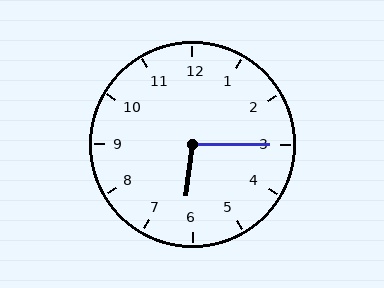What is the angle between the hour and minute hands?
Approximately 98 degrees.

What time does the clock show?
6:15.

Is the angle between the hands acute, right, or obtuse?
It is obtuse.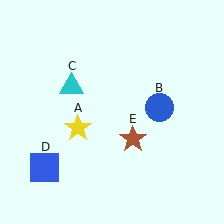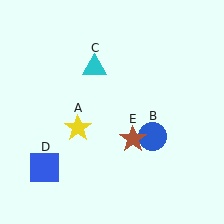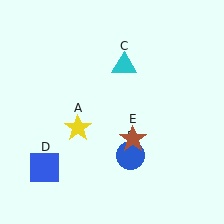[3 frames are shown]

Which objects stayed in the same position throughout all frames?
Yellow star (object A) and blue square (object D) and brown star (object E) remained stationary.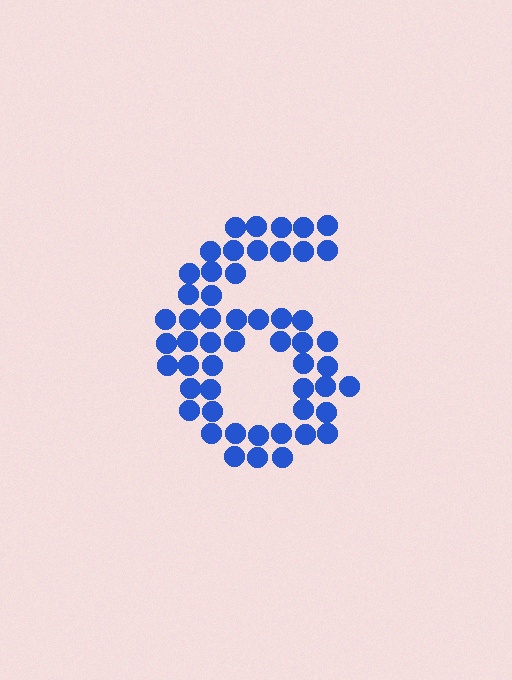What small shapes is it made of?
It is made of small circles.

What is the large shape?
The large shape is the digit 6.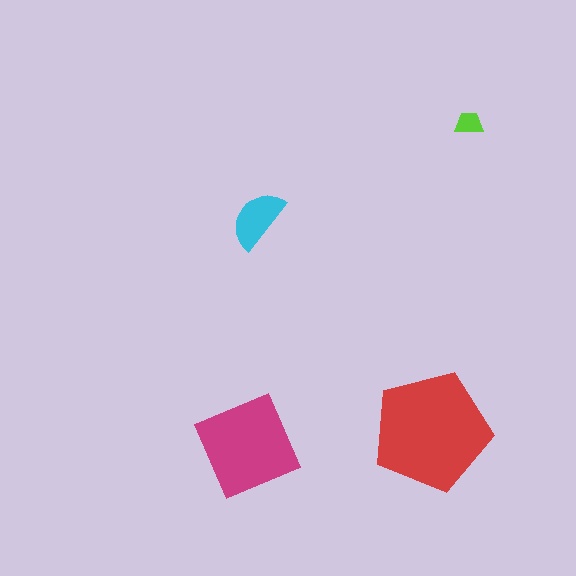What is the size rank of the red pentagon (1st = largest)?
1st.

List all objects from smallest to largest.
The lime trapezoid, the cyan semicircle, the magenta diamond, the red pentagon.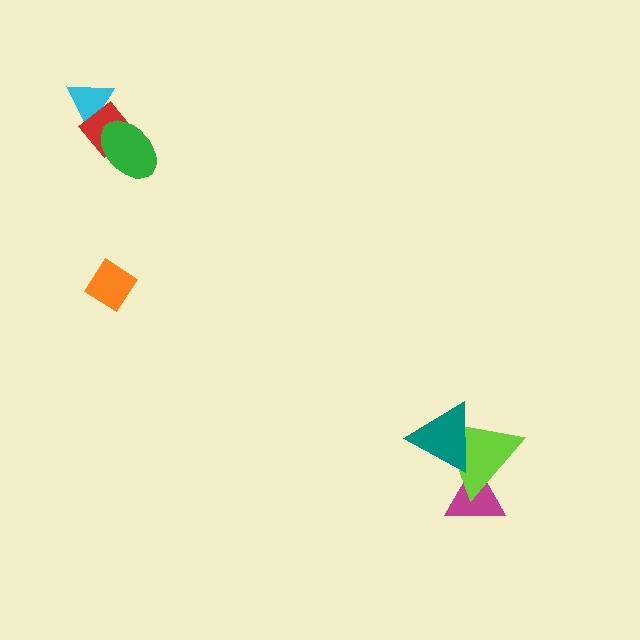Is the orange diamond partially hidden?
No, no other shape covers it.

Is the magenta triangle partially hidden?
Yes, it is partially covered by another shape.